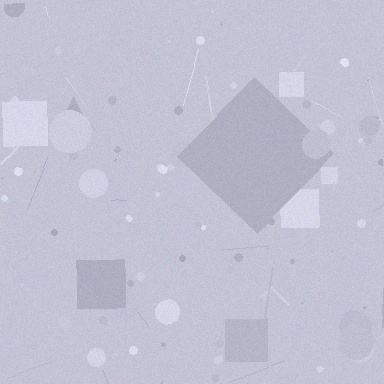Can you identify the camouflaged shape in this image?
The camouflaged shape is a diamond.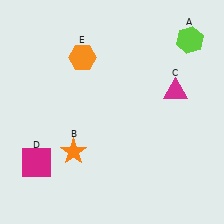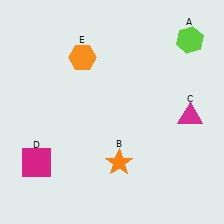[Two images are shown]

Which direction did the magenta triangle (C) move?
The magenta triangle (C) moved down.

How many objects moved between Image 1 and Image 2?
2 objects moved between the two images.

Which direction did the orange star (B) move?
The orange star (B) moved right.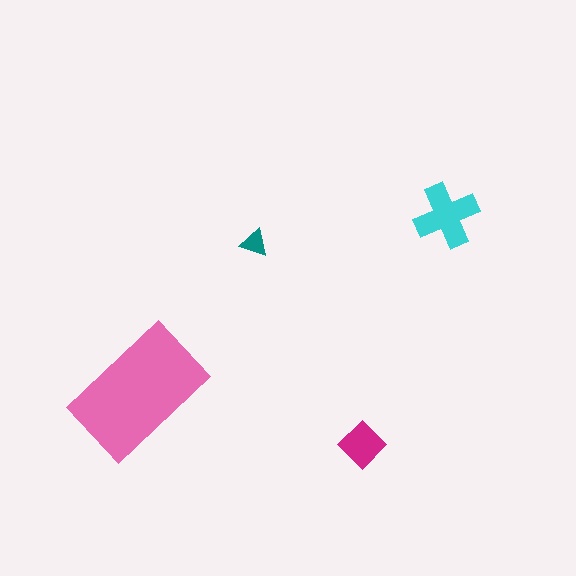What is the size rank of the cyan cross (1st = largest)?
2nd.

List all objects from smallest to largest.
The teal triangle, the magenta diamond, the cyan cross, the pink rectangle.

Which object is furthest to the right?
The cyan cross is rightmost.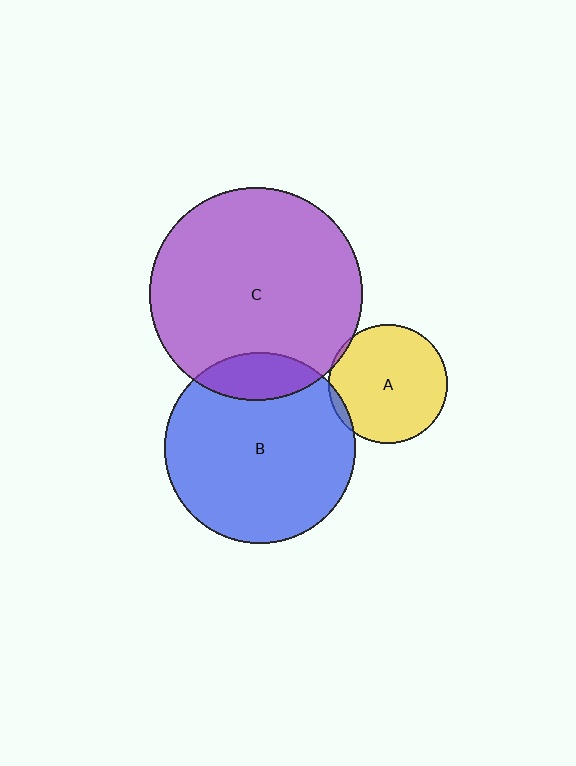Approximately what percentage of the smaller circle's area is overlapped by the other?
Approximately 5%.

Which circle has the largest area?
Circle C (purple).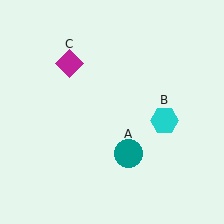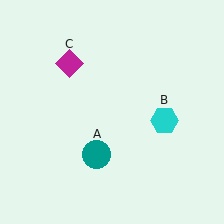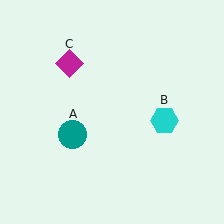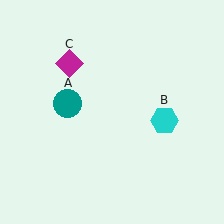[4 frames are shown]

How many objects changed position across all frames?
1 object changed position: teal circle (object A).